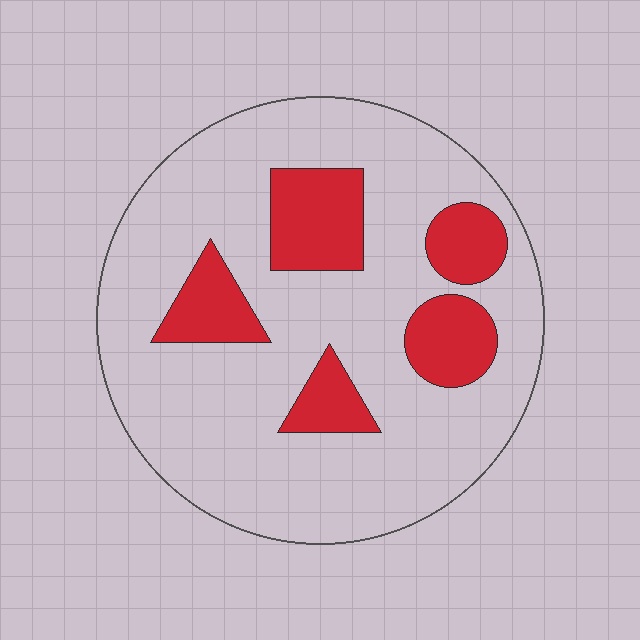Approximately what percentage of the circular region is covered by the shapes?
Approximately 20%.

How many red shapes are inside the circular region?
5.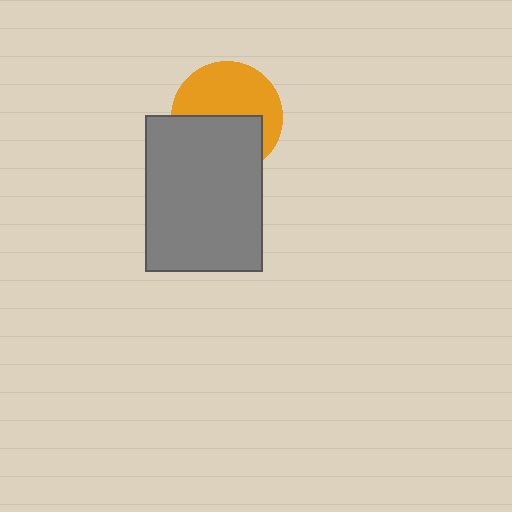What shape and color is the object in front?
The object in front is a gray rectangle.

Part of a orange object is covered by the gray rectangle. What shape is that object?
It is a circle.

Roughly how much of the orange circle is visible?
About half of it is visible (roughly 54%).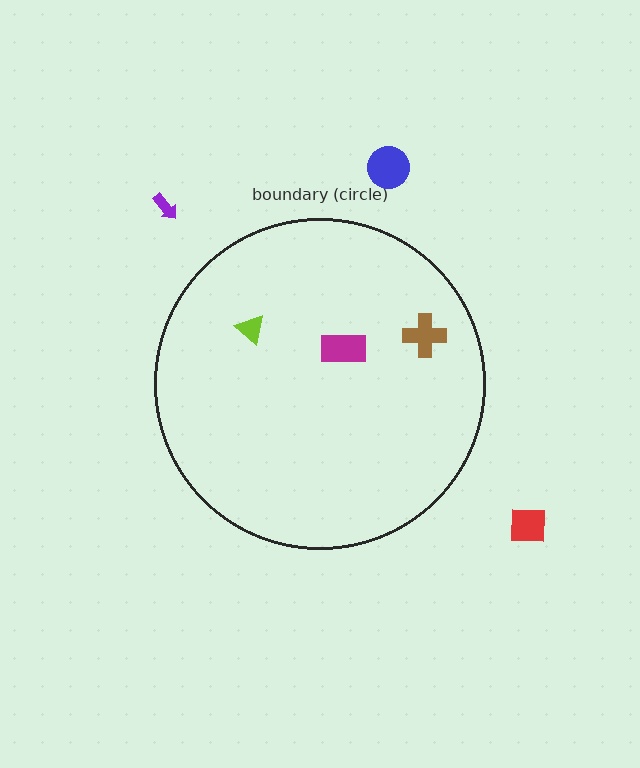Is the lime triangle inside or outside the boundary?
Inside.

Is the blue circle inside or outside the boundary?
Outside.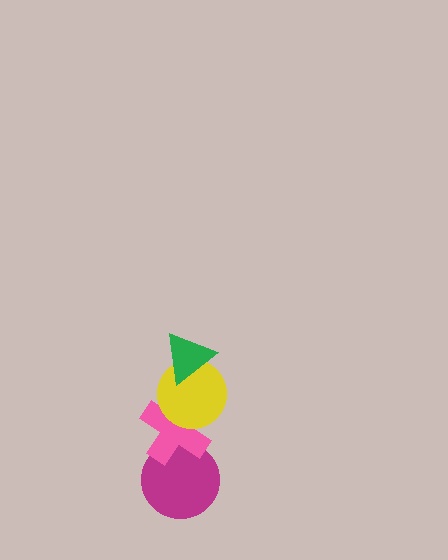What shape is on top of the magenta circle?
The pink cross is on top of the magenta circle.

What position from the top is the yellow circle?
The yellow circle is 2nd from the top.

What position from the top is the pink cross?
The pink cross is 3rd from the top.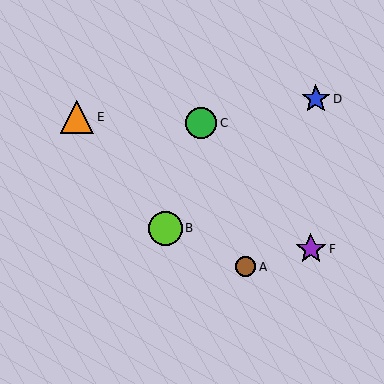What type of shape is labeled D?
Shape D is a blue star.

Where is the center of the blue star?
The center of the blue star is at (316, 99).